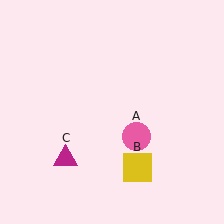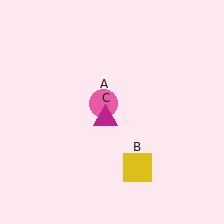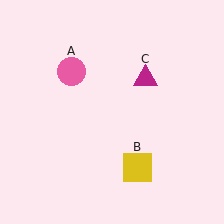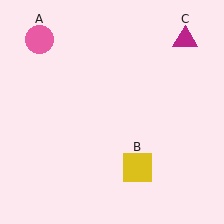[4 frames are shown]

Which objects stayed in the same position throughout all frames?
Yellow square (object B) remained stationary.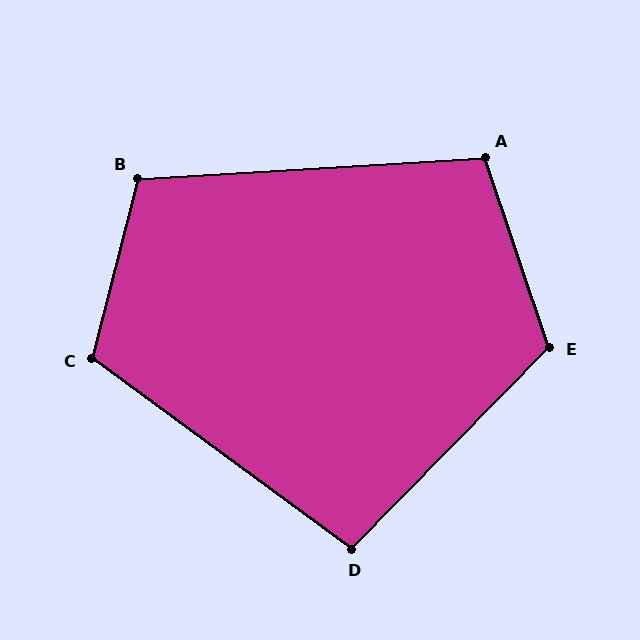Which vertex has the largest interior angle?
E, at approximately 117 degrees.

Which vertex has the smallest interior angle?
D, at approximately 98 degrees.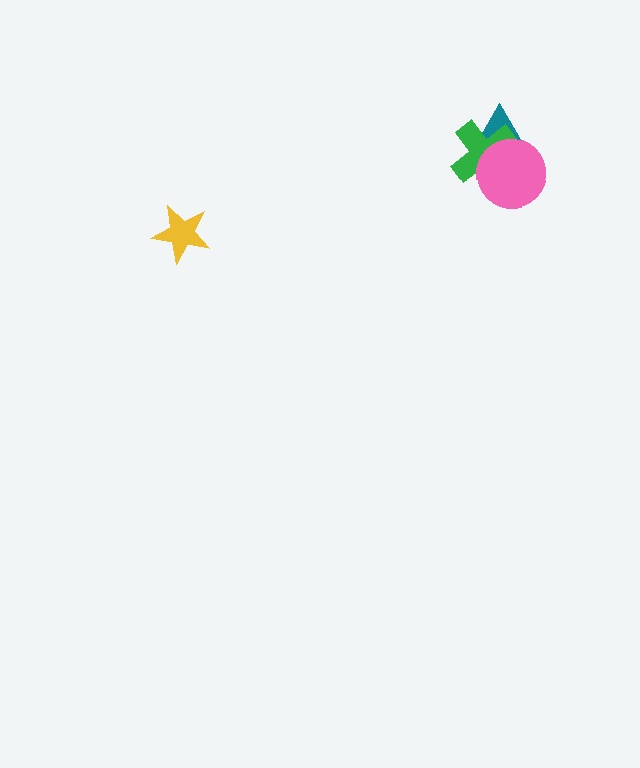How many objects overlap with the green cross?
2 objects overlap with the green cross.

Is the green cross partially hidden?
Yes, it is partially covered by another shape.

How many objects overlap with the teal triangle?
2 objects overlap with the teal triangle.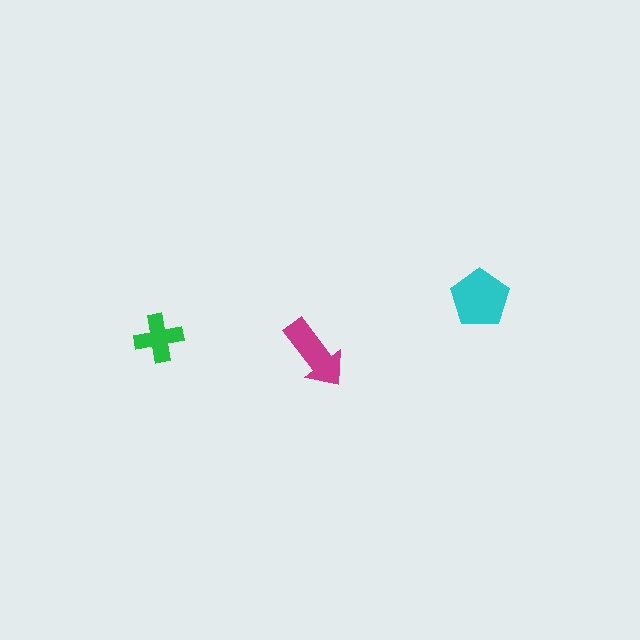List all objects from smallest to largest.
The green cross, the magenta arrow, the cyan pentagon.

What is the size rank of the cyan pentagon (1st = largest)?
1st.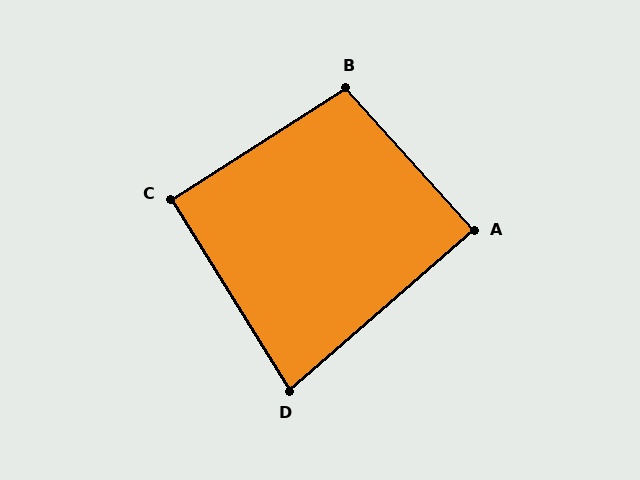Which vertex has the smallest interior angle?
D, at approximately 81 degrees.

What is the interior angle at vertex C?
Approximately 91 degrees (approximately right).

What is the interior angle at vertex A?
Approximately 89 degrees (approximately right).